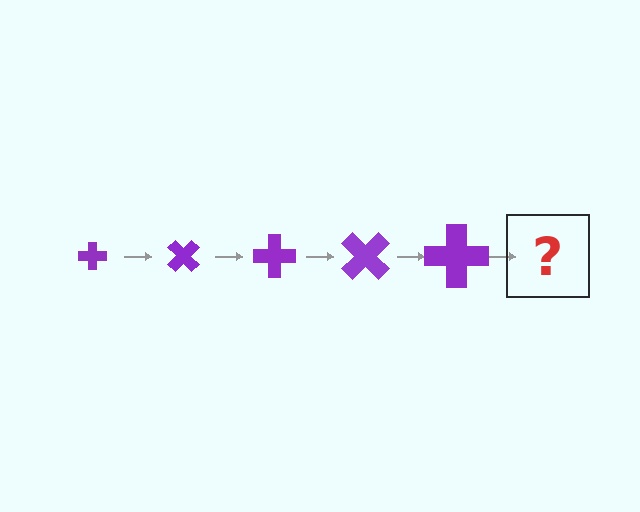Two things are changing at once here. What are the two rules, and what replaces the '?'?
The two rules are that the cross grows larger each step and it rotates 45 degrees each step. The '?' should be a cross, larger than the previous one and rotated 225 degrees from the start.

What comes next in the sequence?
The next element should be a cross, larger than the previous one and rotated 225 degrees from the start.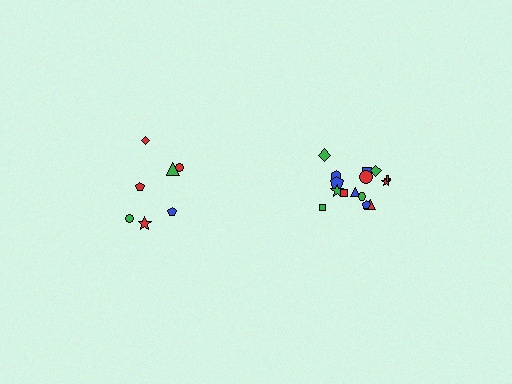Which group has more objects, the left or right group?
The right group.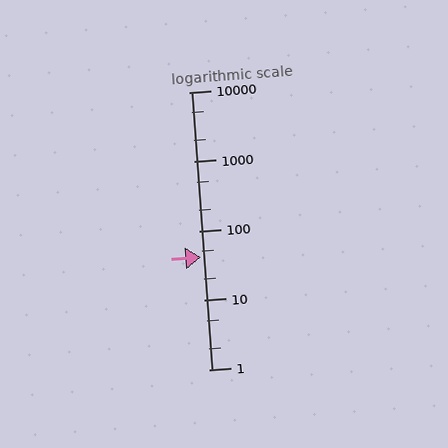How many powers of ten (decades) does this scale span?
The scale spans 4 decades, from 1 to 10000.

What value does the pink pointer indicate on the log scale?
The pointer indicates approximately 42.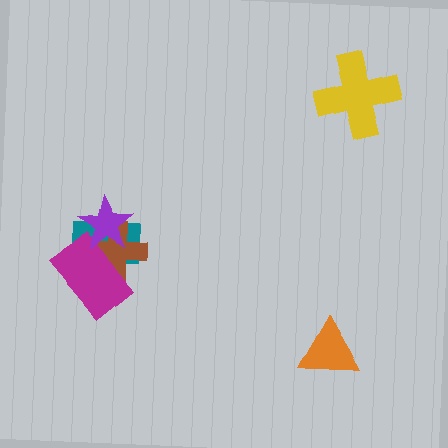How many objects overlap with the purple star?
3 objects overlap with the purple star.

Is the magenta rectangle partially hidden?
Yes, it is partially covered by another shape.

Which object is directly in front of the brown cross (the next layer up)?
The magenta rectangle is directly in front of the brown cross.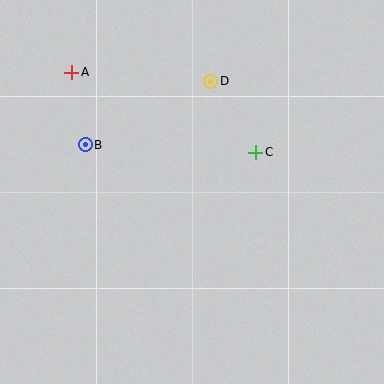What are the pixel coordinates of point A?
Point A is at (72, 72).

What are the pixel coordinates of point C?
Point C is at (256, 152).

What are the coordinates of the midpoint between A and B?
The midpoint between A and B is at (79, 109).